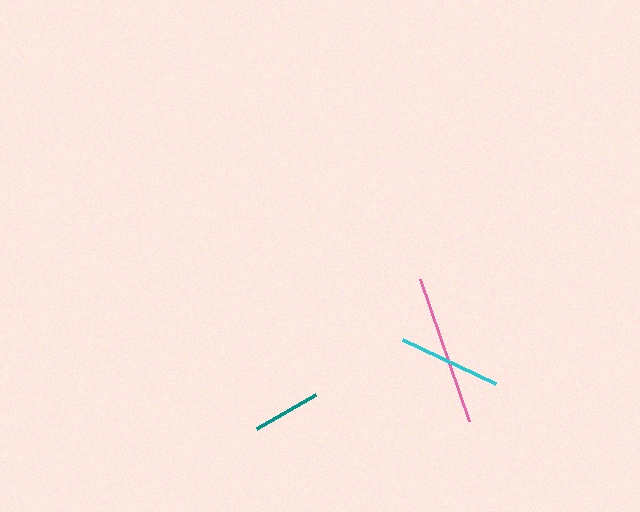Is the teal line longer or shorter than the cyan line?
The cyan line is longer than the teal line.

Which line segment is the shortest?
The teal line is the shortest at approximately 68 pixels.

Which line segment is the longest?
The pink line is the longest at approximately 150 pixels.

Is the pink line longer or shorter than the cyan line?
The pink line is longer than the cyan line.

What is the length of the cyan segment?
The cyan segment is approximately 104 pixels long.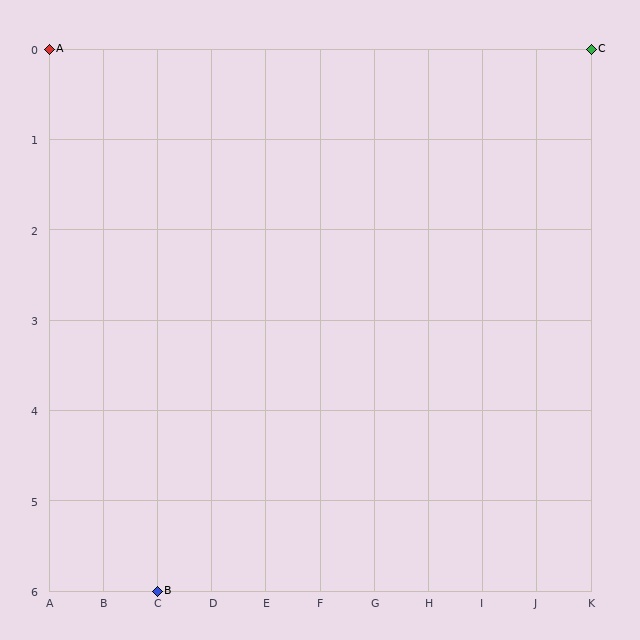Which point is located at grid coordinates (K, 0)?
Point C is at (K, 0).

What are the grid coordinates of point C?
Point C is at grid coordinates (K, 0).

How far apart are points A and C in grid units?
Points A and C are 10 columns apart.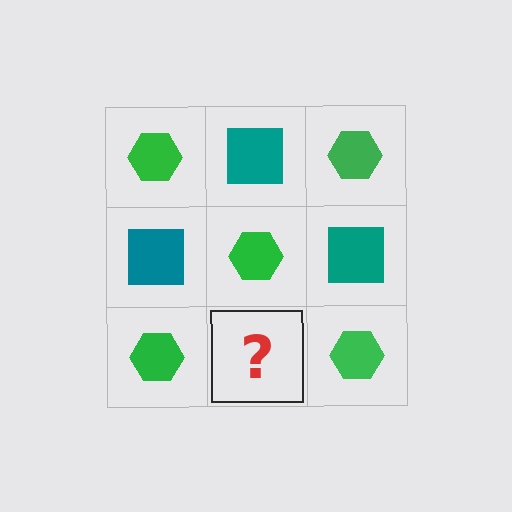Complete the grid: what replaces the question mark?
The question mark should be replaced with a teal square.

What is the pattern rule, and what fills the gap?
The rule is that it alternates green hexagon and teal square in a checkerboard pattern. The gap should be filled with a teal square.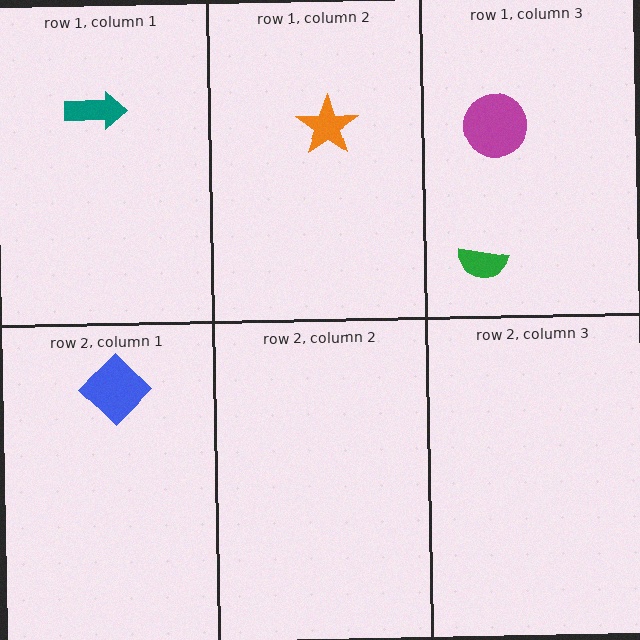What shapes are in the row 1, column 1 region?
The teal arrow.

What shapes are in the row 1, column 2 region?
The orange star.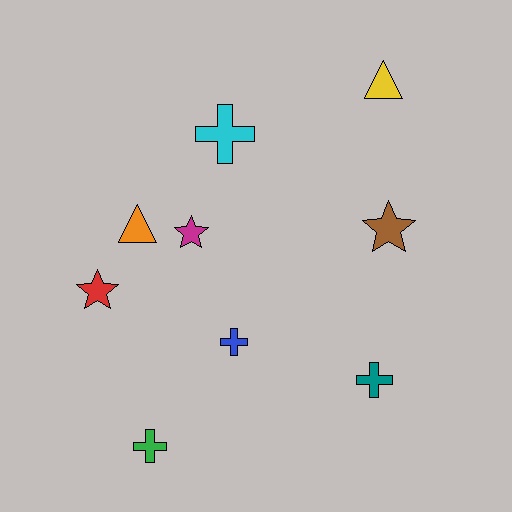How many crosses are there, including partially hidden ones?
There are 4 crosses.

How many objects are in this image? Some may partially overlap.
There are 9 objects.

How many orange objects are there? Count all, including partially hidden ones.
There is 1 orange object.